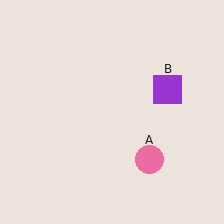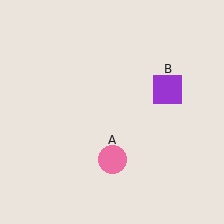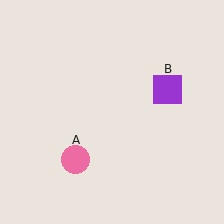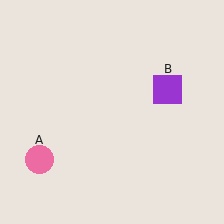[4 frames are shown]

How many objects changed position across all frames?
1 object changed position: pink circle (object A).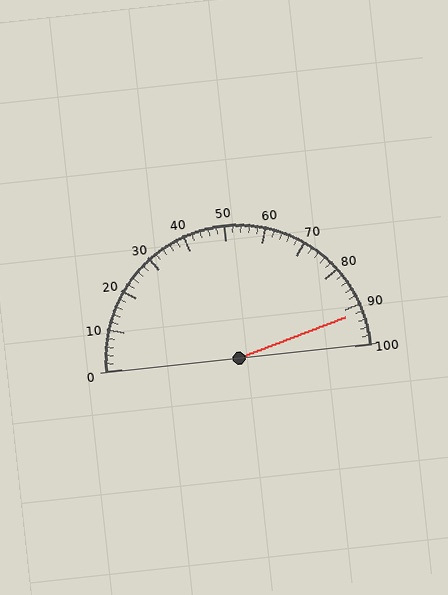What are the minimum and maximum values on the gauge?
The gauge ranges from 0 to 100.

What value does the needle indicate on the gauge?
The needle indicates approximately 92.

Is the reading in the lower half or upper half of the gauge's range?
The reading is in the upper half of the range (0 to 100).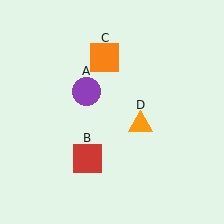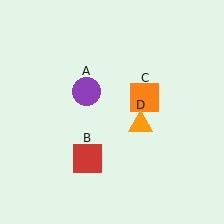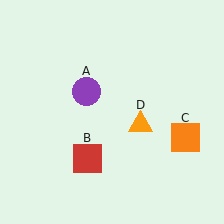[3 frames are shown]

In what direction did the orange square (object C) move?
The orange square (object C) moved down and to the right.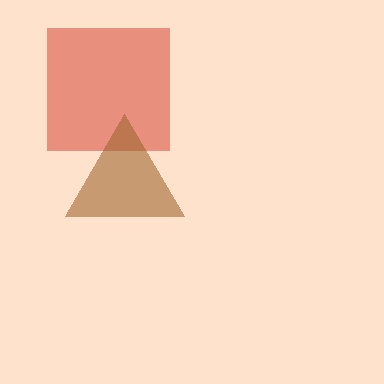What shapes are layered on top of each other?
The layered shapes are: a red square, a brown triangle.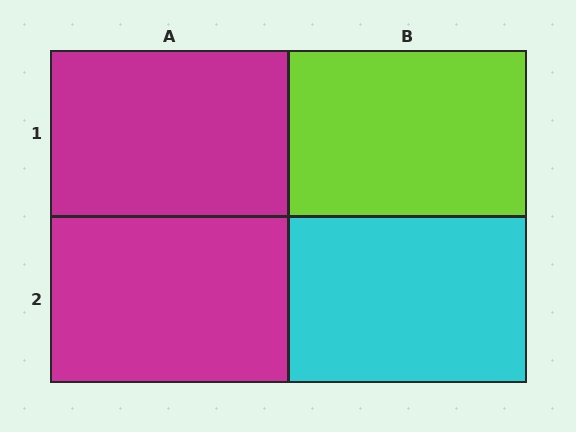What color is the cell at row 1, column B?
Lime.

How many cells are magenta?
2 cells are magenta.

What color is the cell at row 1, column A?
Magenta.